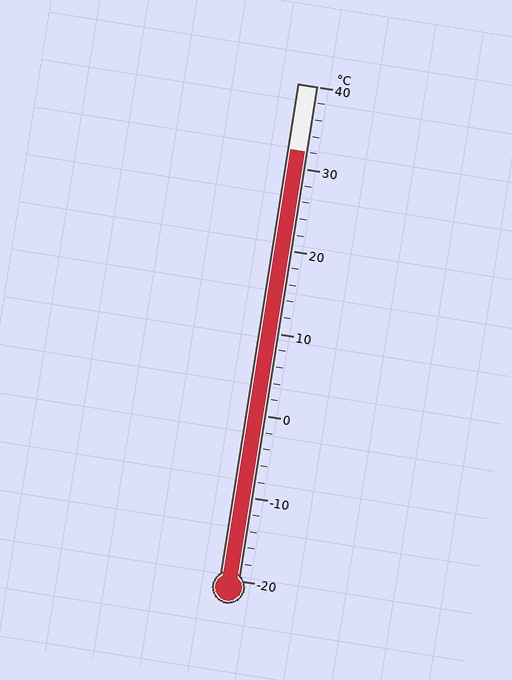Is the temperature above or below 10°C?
The temperature is above 10°C.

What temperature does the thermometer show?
The thermometer shows approximately 32°C.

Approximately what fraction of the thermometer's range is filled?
The thermometer is filled to approximately 85% of its range.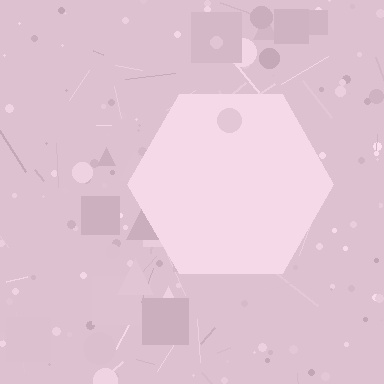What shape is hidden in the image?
A hexagon is hidden in the image.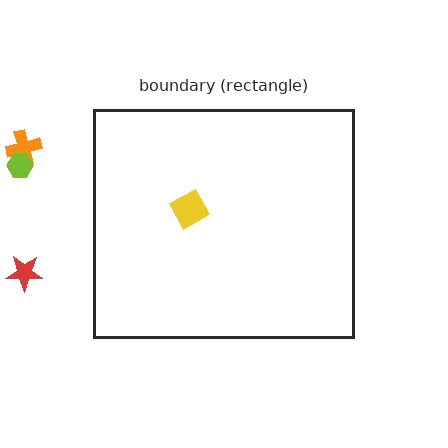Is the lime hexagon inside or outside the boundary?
Outside.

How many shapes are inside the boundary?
1 inside, 3 outside.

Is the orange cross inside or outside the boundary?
Outside.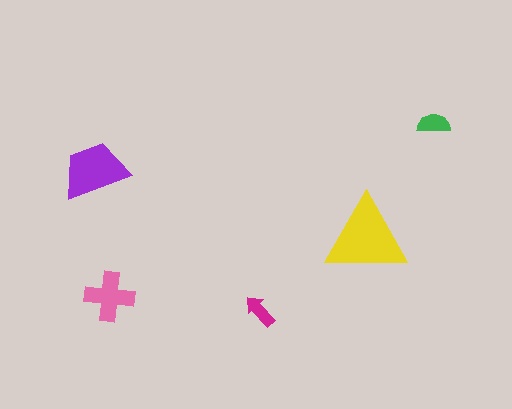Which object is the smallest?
The magenta arrow.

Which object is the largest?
The yellow triangle.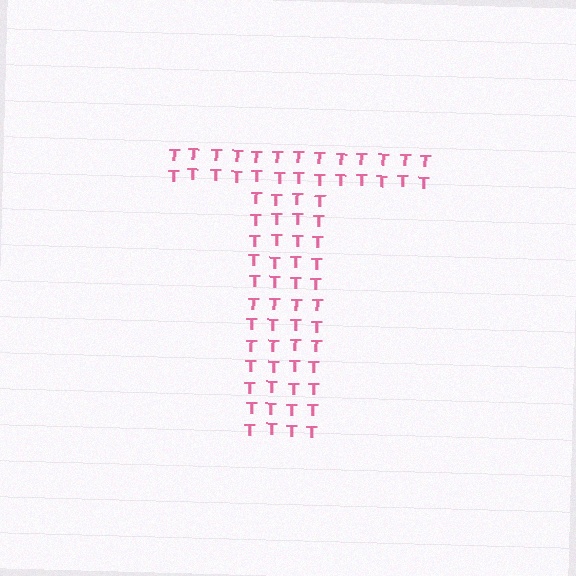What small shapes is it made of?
It is made of small letter T's.